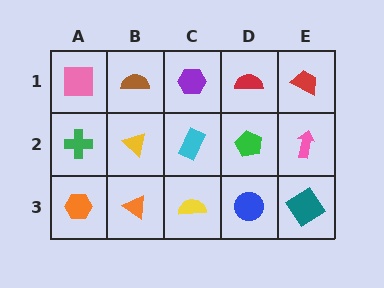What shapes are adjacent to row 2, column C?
A purple hexagon (row 1, column C), a yellow semicircle (row 3, column C), a yellow triangle (row 2, column B), a green pentagon (row 2, column D).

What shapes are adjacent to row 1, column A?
A green cross (row 2, column A), a brown semicircle (row 1, column B).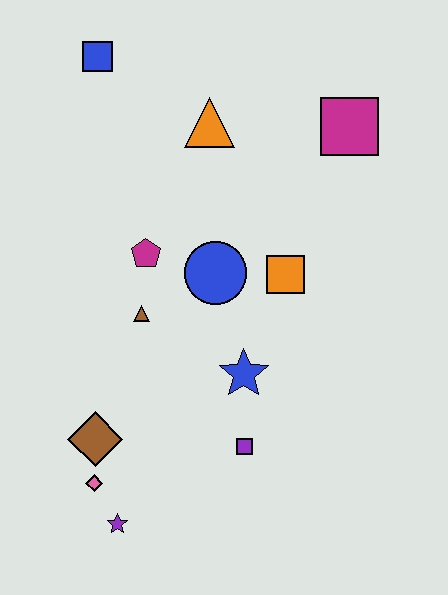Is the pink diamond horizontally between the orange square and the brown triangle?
No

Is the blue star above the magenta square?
No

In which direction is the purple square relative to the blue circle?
The purple square is below the blue circle.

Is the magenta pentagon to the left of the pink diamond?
No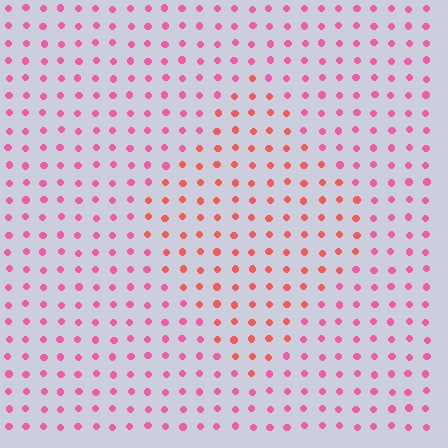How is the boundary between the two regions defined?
The boundary is defined purely by a slight shift in hue (about 32 degrees). Spacing, size, and orientation are identical on both sides.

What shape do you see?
I see a diamond.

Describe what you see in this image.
The image is filled with small pink elements in a uniform arrangement. A diamond-shaped region is visible where the elements are tinted to a slightly different hue, forming a subtle color boundary.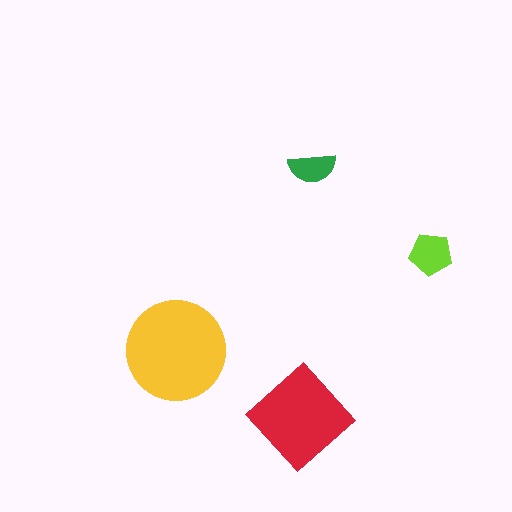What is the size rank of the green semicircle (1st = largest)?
4th.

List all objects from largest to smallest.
The yellow circle, the red diamond, the lime pentagon, the green semicircle.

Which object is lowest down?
The red diamond is bottommost.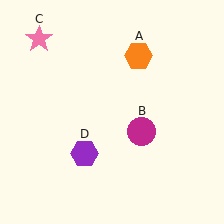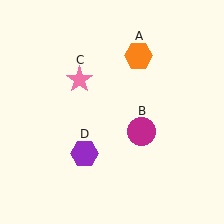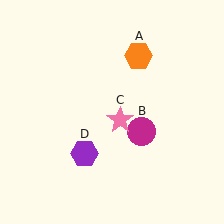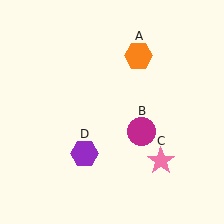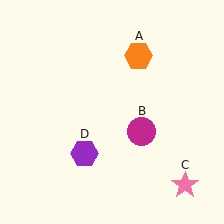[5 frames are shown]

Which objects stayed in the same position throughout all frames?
Orange hexagon (object A) and magenta circle (object B) and purple hexagon (object D) remained stationary.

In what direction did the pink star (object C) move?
The pink star (object C) moved down and to the right.